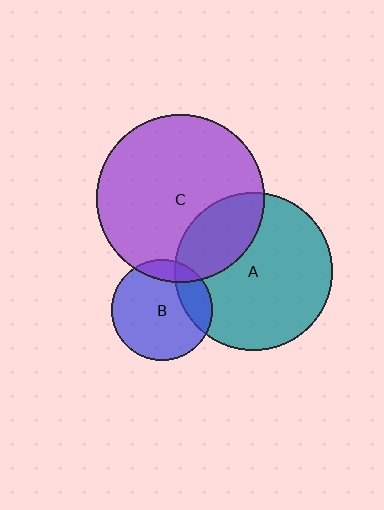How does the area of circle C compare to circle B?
Approximately 2.8 times.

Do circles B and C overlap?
Yes.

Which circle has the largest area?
Circle C (purple).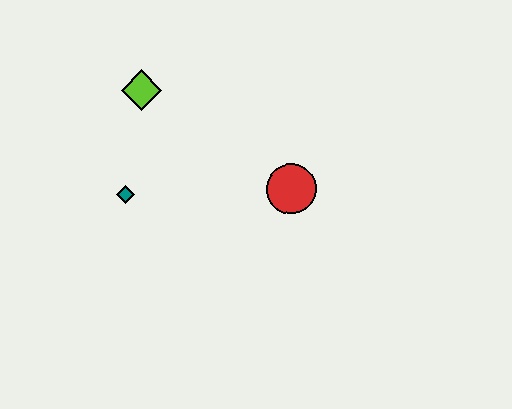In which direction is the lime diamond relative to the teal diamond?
The lime diamond is above the teal diamond.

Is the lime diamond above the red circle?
Yes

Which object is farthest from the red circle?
The lime diamond is farthest from the red circle.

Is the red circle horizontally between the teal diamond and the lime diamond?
No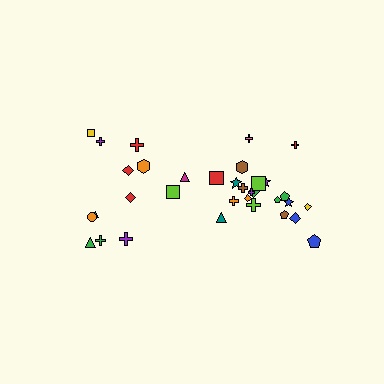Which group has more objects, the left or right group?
The right group.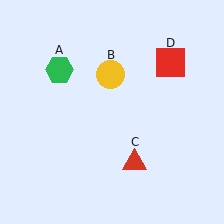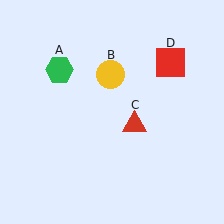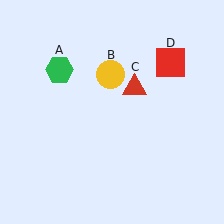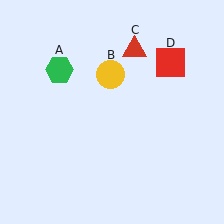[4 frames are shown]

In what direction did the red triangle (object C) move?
The red triangle (object C) moved up.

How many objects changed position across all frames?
1 object changed position: red triangle (object C).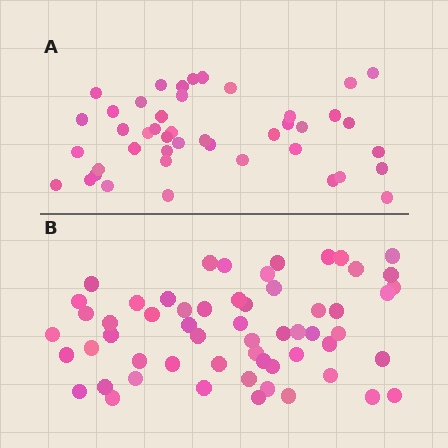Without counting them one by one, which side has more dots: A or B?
Region B (the bottom region) has more dots.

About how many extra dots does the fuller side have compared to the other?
Region B has approximately 15 more dots than region A.